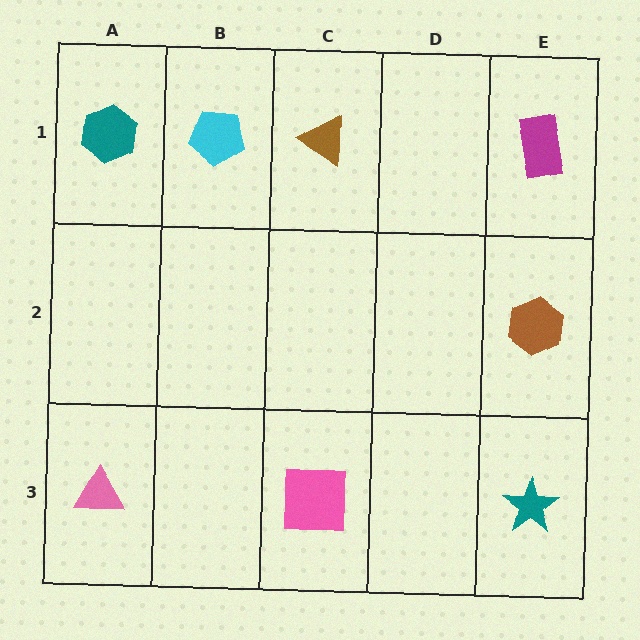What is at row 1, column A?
A teal hexagon.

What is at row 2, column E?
A brown hexagon.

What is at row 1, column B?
A cyan pentagon.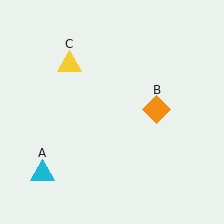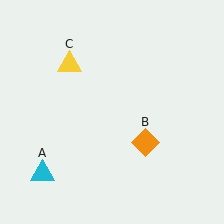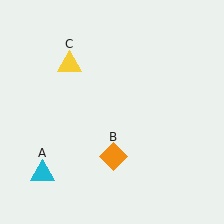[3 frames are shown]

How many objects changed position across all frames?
1 object changed position: orange diamond (object B).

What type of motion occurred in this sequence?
The orange diamond (object B) rotated clockwise around the center of the scene.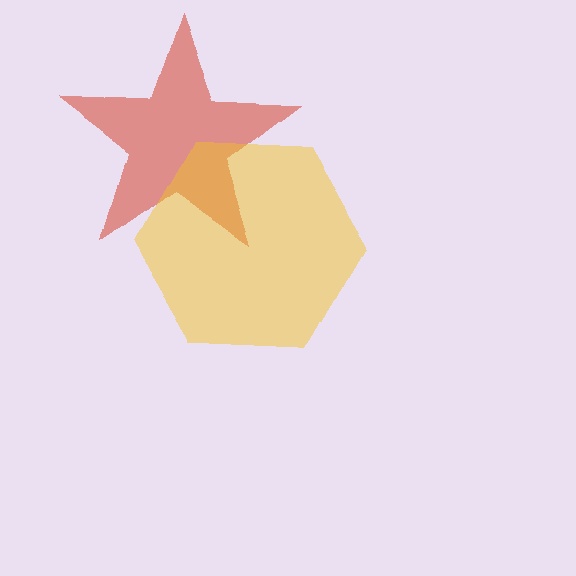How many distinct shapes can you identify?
There are 2 distinct shapes: a red star, a yellow hexagon.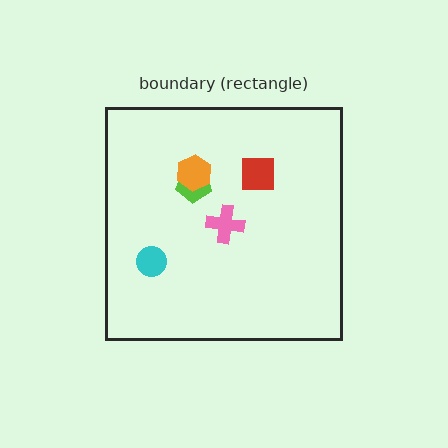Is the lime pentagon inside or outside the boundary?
Inside.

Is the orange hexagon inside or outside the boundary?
Inside.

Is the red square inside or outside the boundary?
Inside.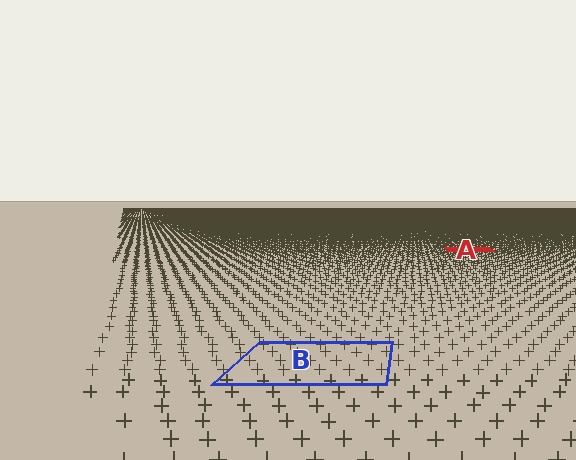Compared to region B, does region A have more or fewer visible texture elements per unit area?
Region A has more texture elements per unit area — they are packed more densely because it is farther away.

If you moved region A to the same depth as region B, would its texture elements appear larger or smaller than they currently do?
They would appear larger. At a closer depth, the same texture elements are projected at a bigger on-screen size.